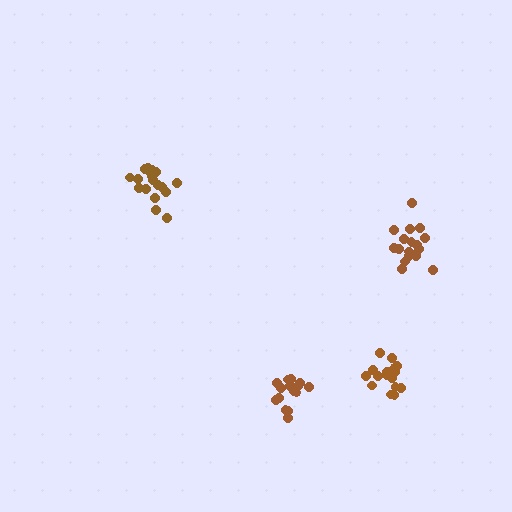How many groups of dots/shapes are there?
There are 4 groups.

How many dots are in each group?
Group 1: 19 dots, Group 2: 18 dots, Group 3: 17 dots, Group 4: 16 dots (70 total).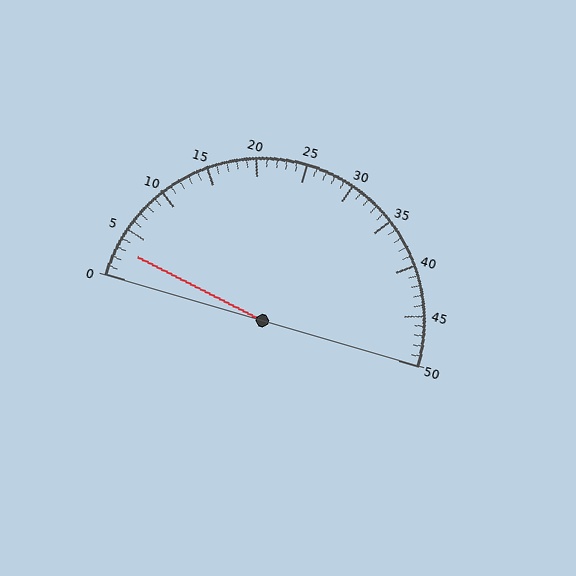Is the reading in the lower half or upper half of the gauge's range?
The reading is in the lower half of the range (0 to 50).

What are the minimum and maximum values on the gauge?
The gauge ranges from 0 to 50.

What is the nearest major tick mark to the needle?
The nearest major tick mark is 5.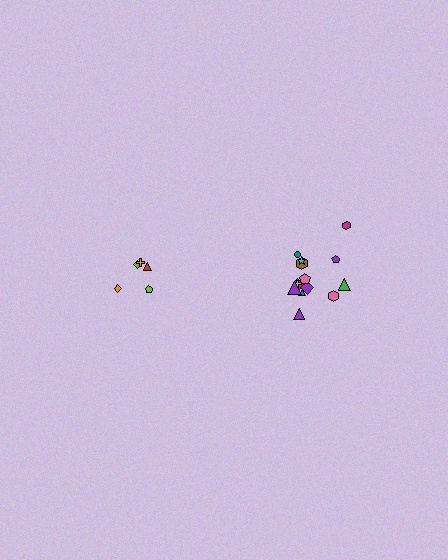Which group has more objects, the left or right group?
The right group.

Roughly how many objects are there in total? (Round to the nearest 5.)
Roughly 20 objects in total.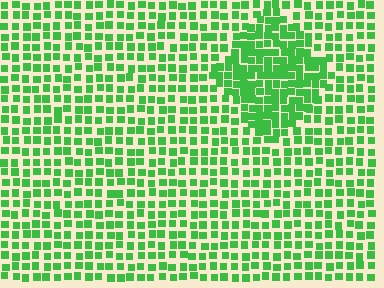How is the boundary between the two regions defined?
The boundary is defined by a change in element density (approximately 1.7x ratio). All elements are the same color, size, and shape.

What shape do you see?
I see a diamond.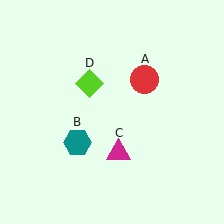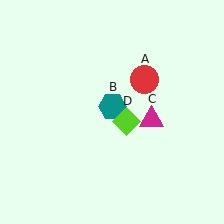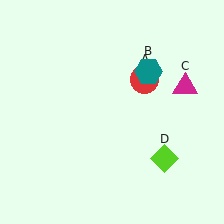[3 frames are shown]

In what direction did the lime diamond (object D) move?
The lime diamond (object D) moved down and to the right.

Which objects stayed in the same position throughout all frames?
Red circle (object A) remained stationary.